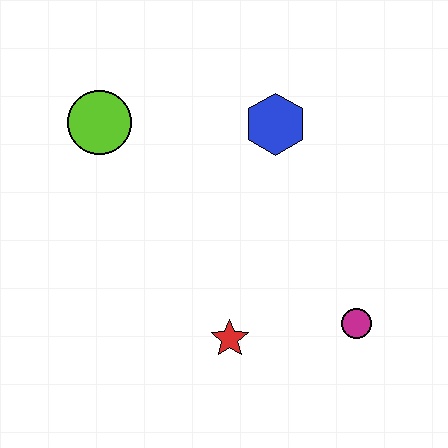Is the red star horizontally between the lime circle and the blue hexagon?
Yes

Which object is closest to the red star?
The magenta circle is closest to the red star.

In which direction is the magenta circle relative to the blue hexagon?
The magenta circle is below the blue hexagon.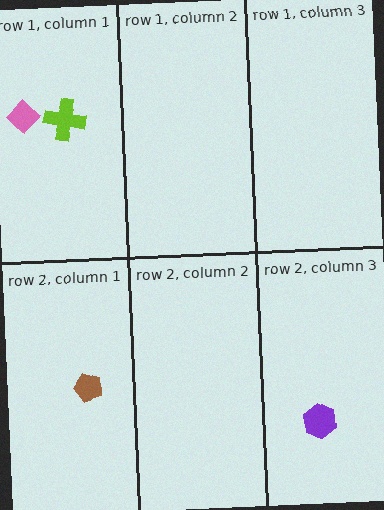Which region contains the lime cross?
The row 1, column 1 region.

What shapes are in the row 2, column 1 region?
The brown pentagon.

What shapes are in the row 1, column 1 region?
The pink diamond, the lime cross.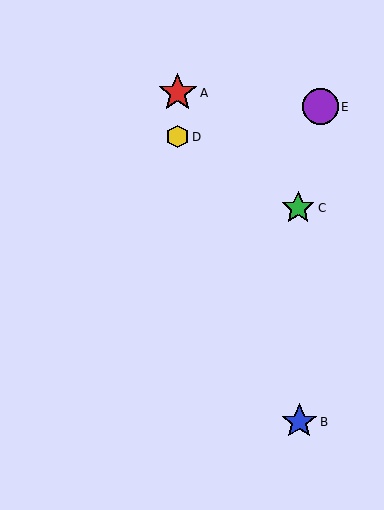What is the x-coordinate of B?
Object B is at x≈299.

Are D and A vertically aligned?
Yes, both are at x≈178.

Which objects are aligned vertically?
Objects A, D are aligned vertically.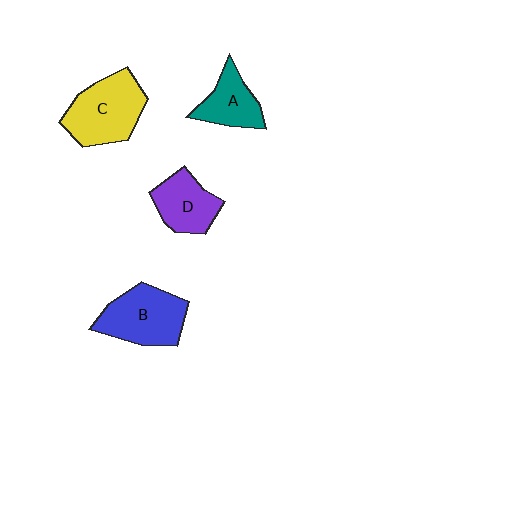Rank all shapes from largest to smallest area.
From largest to smallest: C (yellow), B (blue), D (purple), A (teal).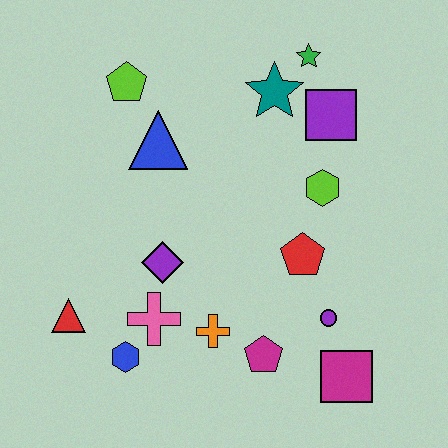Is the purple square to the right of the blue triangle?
Yes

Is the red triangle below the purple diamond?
Yes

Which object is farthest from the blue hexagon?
The green star is farthest from the blue hexagon.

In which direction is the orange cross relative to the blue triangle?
The orange cross is below the blue triangle.